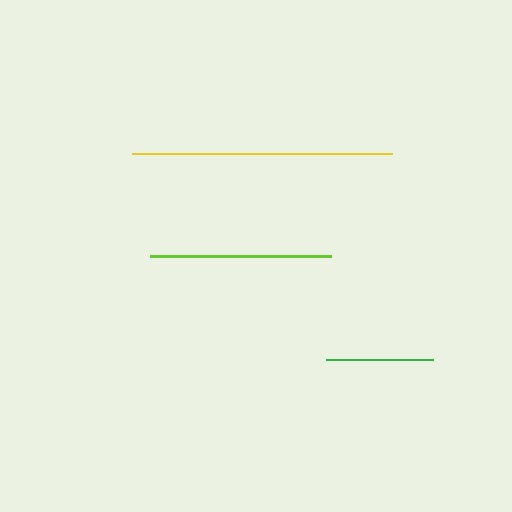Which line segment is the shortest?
The green line is the shortest at approximately 107 pixels.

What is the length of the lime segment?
The lime segment is approximately 181 pixels long.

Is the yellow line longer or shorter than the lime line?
The yellow line is longer than the lime line.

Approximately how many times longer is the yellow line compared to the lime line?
The yellow line is approximately 1.4 times the length of the lime line.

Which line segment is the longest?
The yellow line is the longest at approximately 260 pixels.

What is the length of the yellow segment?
The yellow segment is approximately 260 pixels long.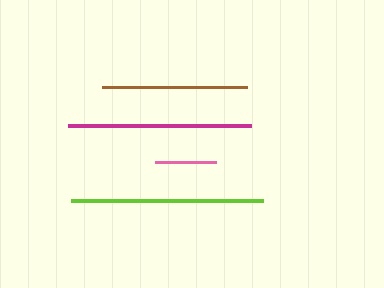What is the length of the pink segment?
The pink segment is approximately 60 pixels long.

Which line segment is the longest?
The lime line is the longest at approximately 192 pixels.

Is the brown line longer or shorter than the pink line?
The brown line is longer than the pink line.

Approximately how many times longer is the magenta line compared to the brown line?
The magenta line is approximately 1.3 times the length of the brown line.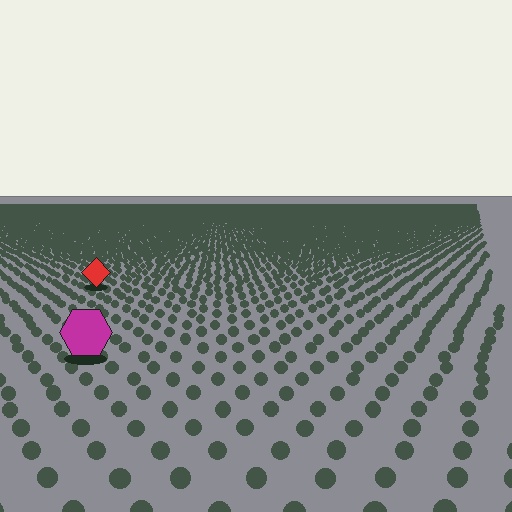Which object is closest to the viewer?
The magenta hexagon is closest. The texture marks near it are larger and more spread out.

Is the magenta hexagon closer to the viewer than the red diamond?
Yes. The magenta hexagon is closer — you can tell from the texture gradient: the ground texture is coarser near it.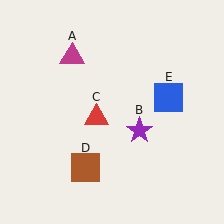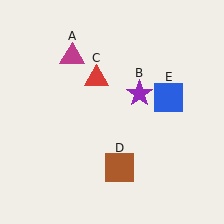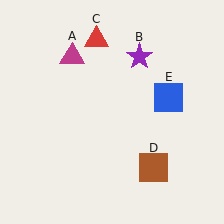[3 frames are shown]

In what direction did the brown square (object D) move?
The brown square (object D) moved right.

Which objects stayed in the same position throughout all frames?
Magenta triangle (object A) and blue square (object E) remained stationary.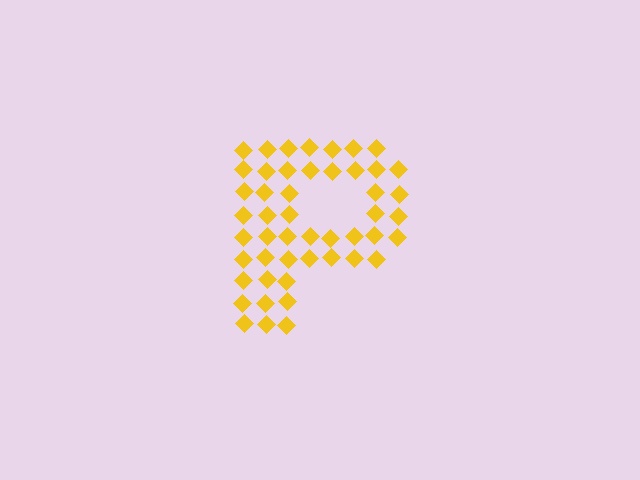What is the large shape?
The large shape is the letter P.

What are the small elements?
The small elements are diamonds.